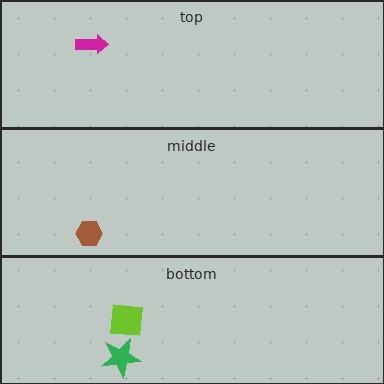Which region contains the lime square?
The bottom region.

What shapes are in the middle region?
The brown hexagon.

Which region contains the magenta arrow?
The top region.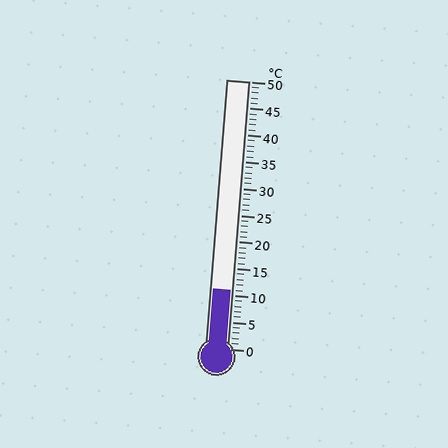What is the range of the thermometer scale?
The thermometer scale ranges from 0°C to 50°C.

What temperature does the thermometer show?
The thermometer shows approximately 11°C.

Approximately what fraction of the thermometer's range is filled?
The thermometer is filled to approximately 20% of its range.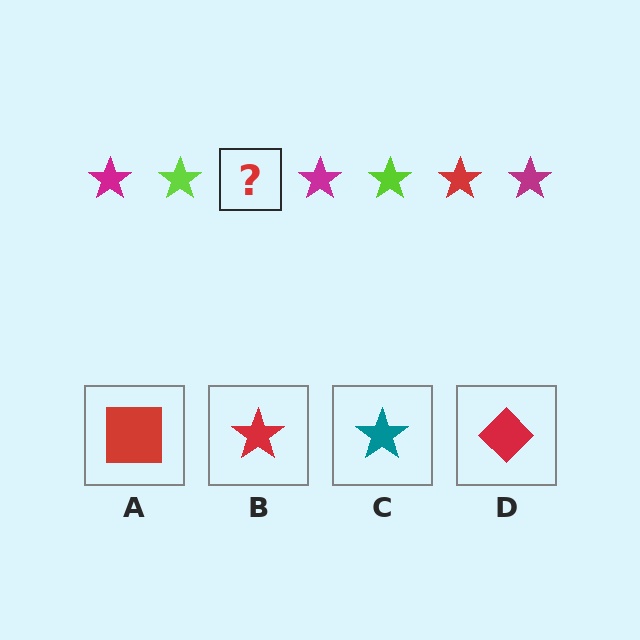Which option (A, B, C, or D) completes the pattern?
B.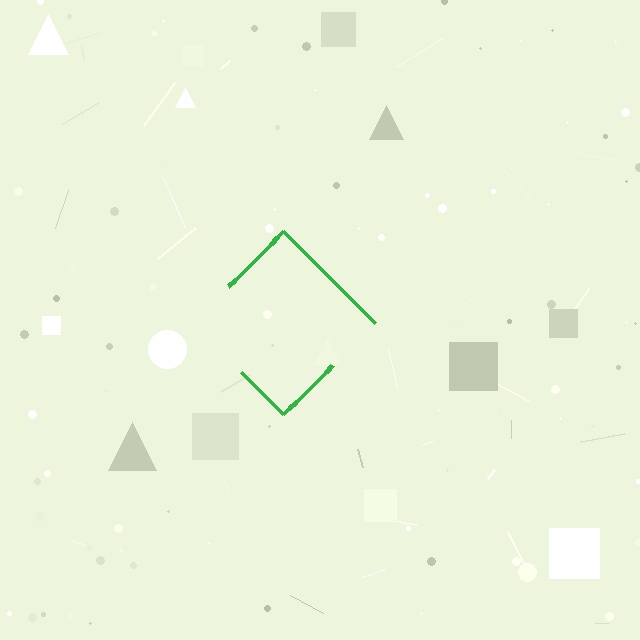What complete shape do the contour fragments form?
The contour fragments form a diamond.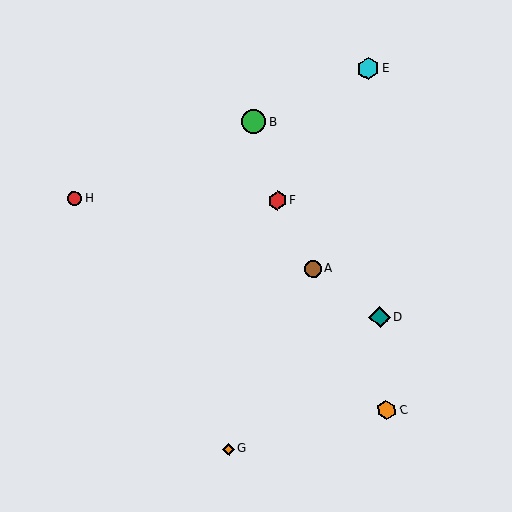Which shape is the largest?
The green circle (labeled B) is the largest.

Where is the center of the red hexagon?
The center of the red hexagon is at (277, 201).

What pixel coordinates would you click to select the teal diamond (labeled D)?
Click at (380, 317) to select the teal diamond D.